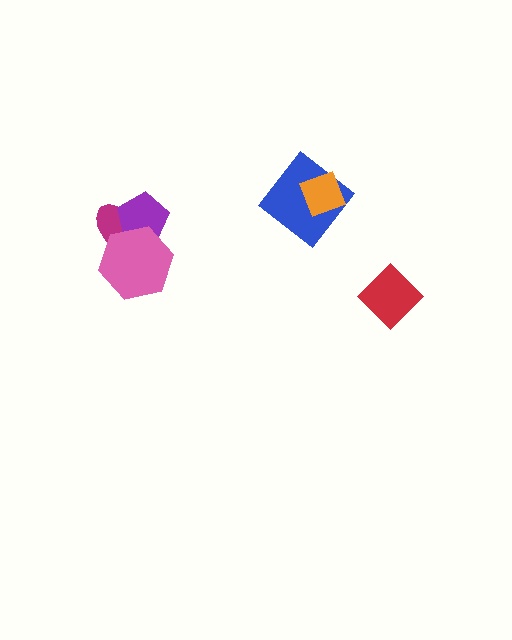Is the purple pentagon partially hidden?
Yes, it is partially covered by another shape.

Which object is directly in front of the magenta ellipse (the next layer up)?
The purple pentagon is directly in front of the magenta ellipse.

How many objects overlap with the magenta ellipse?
2 objects overlap with the magenta ellipse.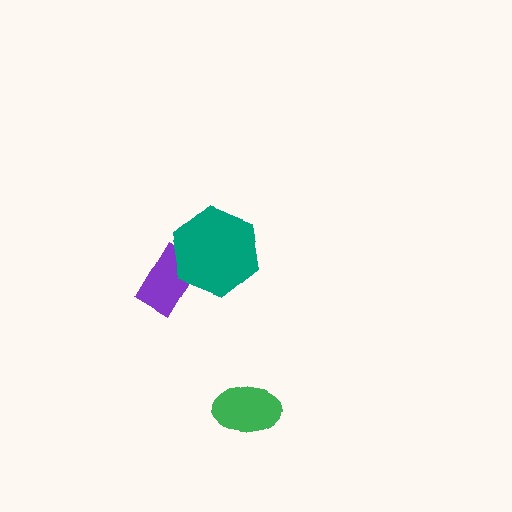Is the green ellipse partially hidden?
No, no other shape covers it.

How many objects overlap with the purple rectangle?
1 object overlaps with the purple rectangle.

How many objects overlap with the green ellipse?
0 objects overlap with the green ellipse.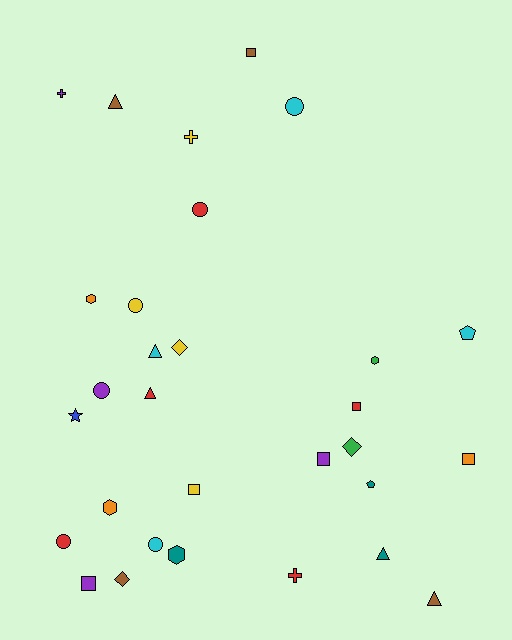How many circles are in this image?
There are 6 circles.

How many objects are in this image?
There are 30 objects.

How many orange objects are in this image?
There are 3 orange objects.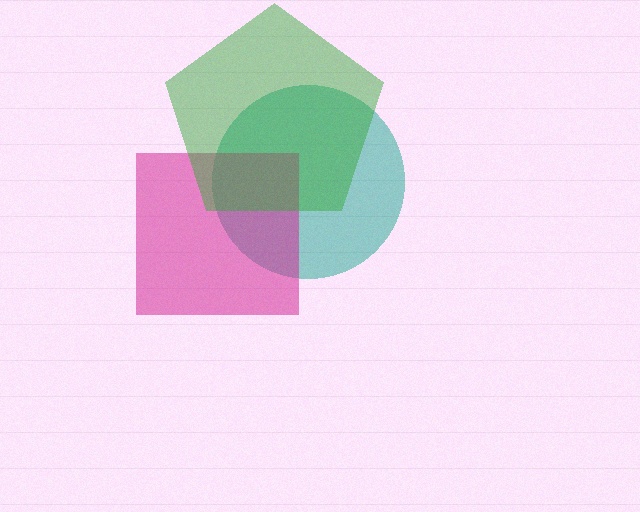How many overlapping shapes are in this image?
There are 3 overlapping shapes in the image.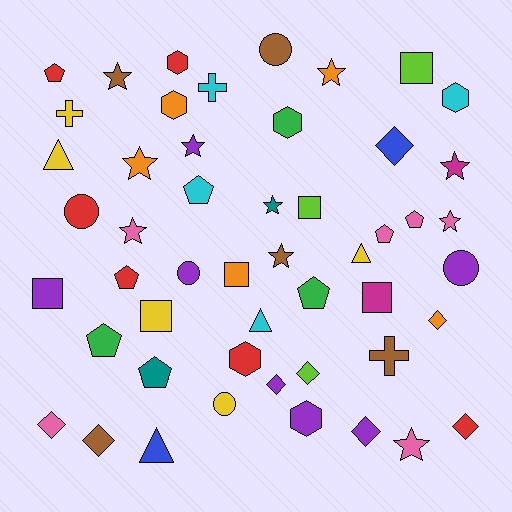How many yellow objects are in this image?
There are 5 yellow objects.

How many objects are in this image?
There are 50 objects.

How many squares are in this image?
There are 6 squares.